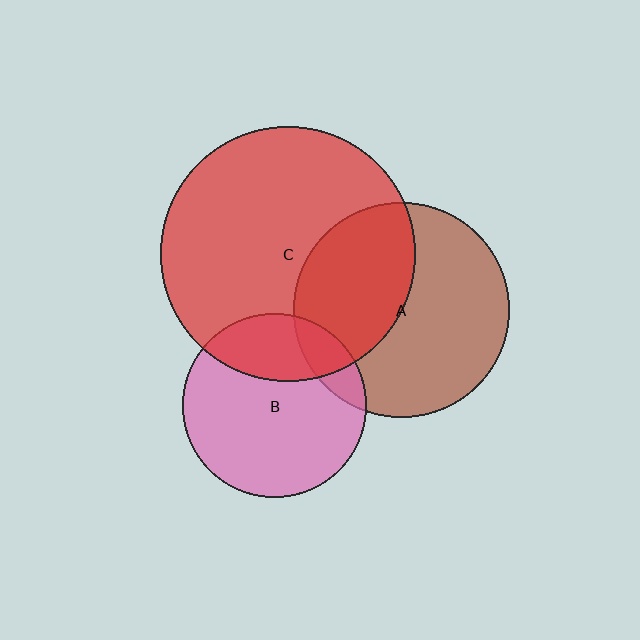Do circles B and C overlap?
Yes.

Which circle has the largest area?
Circle C (red).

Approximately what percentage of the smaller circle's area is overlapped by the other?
Approximately 25%.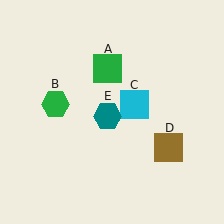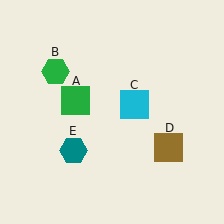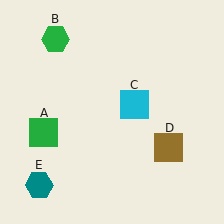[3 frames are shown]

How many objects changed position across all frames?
3 objects changed position: green square (object A), green hexagon (object B), teal hexagon (object E).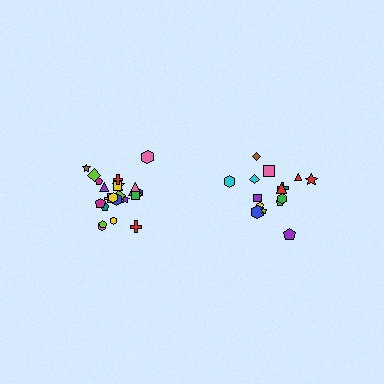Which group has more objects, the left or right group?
The left group.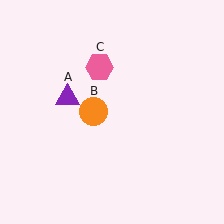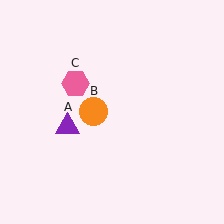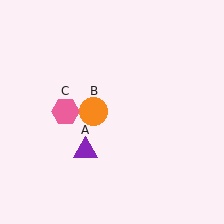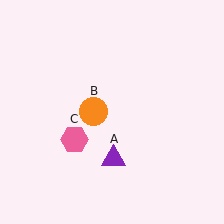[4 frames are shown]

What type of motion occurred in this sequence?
The purple triangle (object A), pink hexagon (object C) rotated counterclockwise around the center of the scene.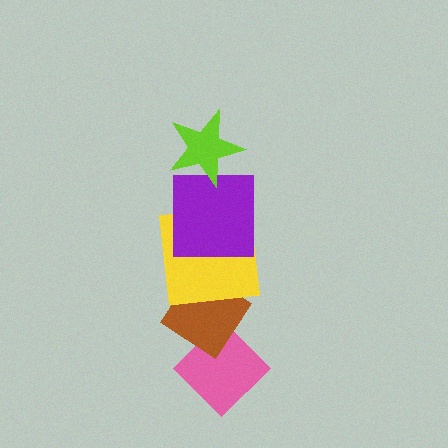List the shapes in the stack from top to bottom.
From top to bottom: the lime star, the purple square, the yellow square, the brown diamond, the pink diamond.